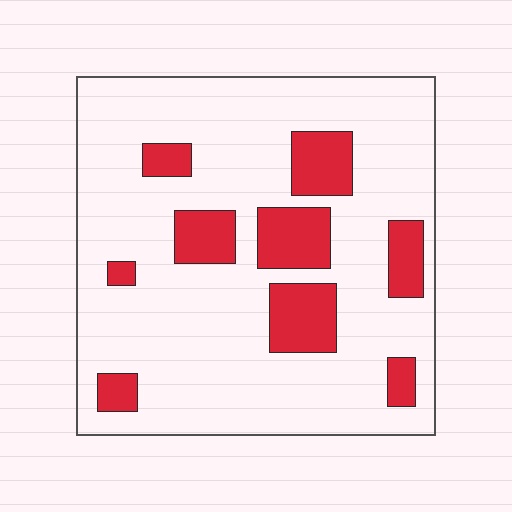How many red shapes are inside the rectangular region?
9.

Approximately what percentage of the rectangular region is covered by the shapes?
Approximately 20%.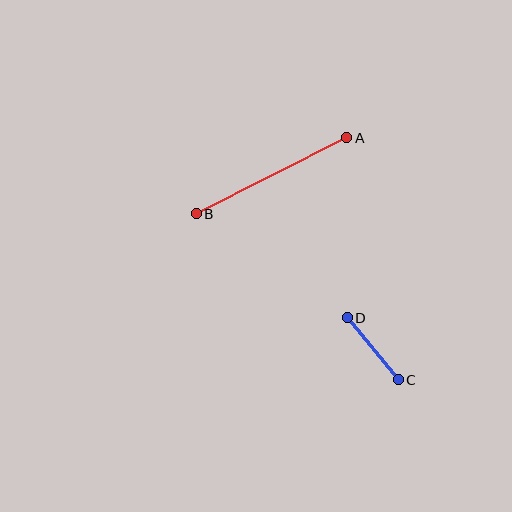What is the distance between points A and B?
The distance is approximately 169 pixels.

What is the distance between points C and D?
The distance is approximately 80 pixels.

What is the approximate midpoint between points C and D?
The midpoint is at approximately (373, 349) pixels.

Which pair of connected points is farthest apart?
Points A and B are farthest apart.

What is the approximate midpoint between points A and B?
The midpoint is at approximately (271, 176) pixels.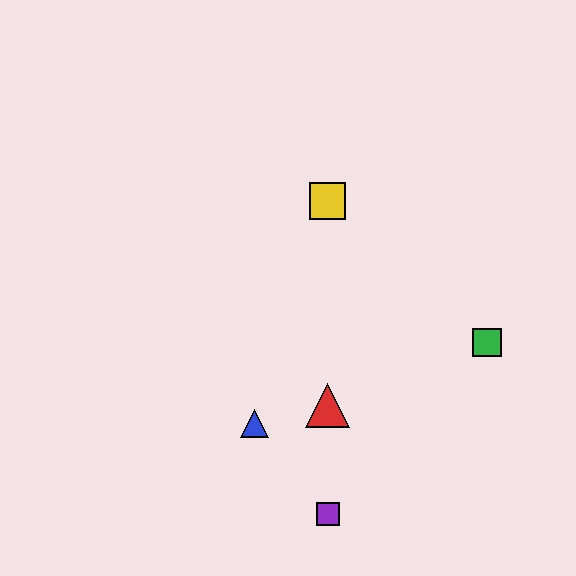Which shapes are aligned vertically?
The red triangle, the yellow square, the purple square are aligned vertically.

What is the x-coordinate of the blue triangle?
The blue triangle is at x≈254.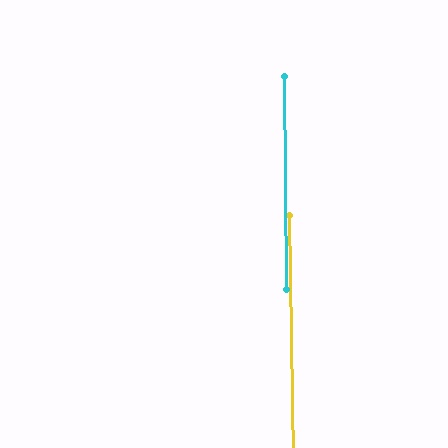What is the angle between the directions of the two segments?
Approximately 1 degree.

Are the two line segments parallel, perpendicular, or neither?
Parallel — their directions differ by only 0.6°.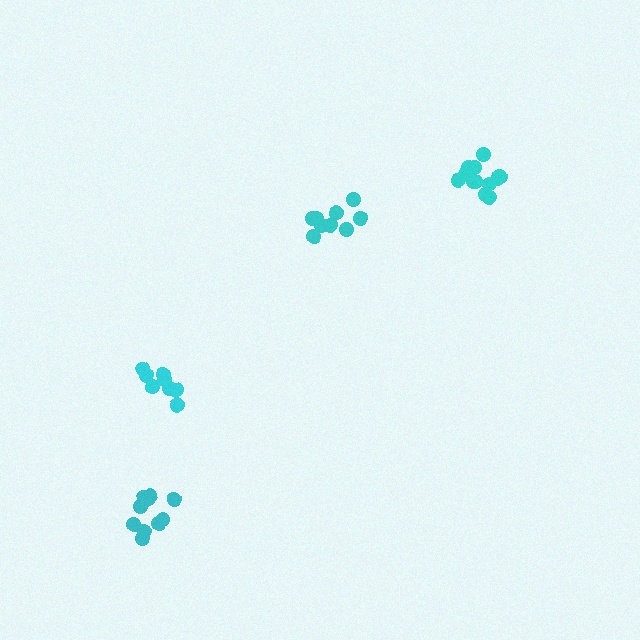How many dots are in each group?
Group 1: 8 dots, Group 2: 11 dots, Group 3: 9 dots, Group 4: 12 dots (40 total).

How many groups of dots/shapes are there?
There are 4 groups.